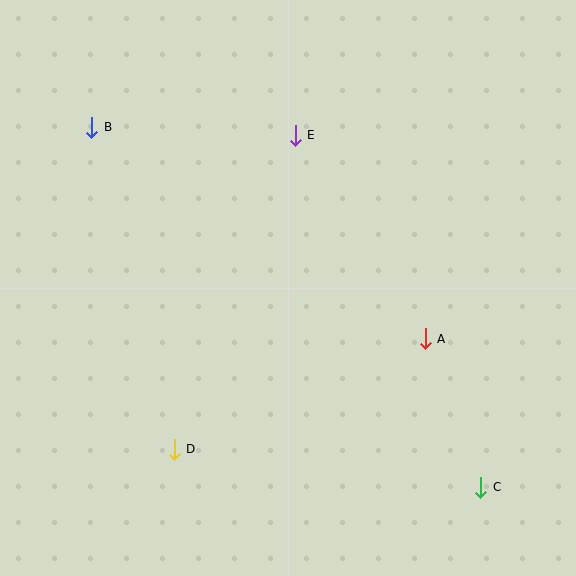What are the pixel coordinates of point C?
Point C is at (481, 487).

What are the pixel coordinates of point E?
Point E is at (295, 135).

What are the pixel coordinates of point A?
Point A is at (425, 339).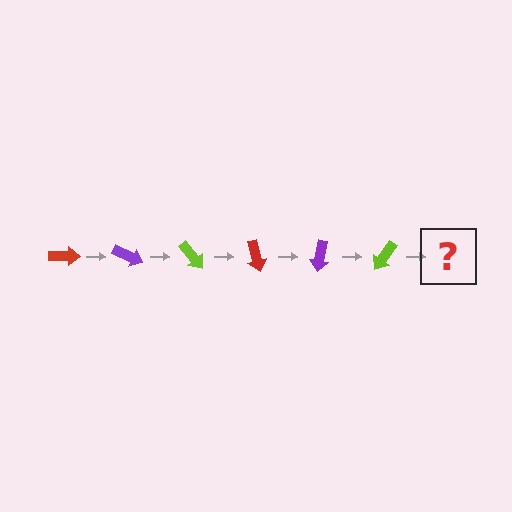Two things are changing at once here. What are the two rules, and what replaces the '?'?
The two rules are that it rotates 25 degrees each step and the color cycles through red, purple, and lime. The '?' should be a red arrow, rotated 150 degrees from the start.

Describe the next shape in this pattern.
It should be a red arrow, rotated 150 degrees from the start.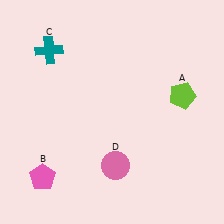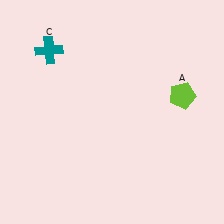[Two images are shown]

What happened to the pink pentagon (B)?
The pink pentagon (B) was removed in Image 2. It was in the bottom-left area of Image 1.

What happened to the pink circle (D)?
The pink circle (D) was removed in Image 2. It was in the bottom-right area of Image 1.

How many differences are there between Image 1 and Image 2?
There are 2 differences between the two images.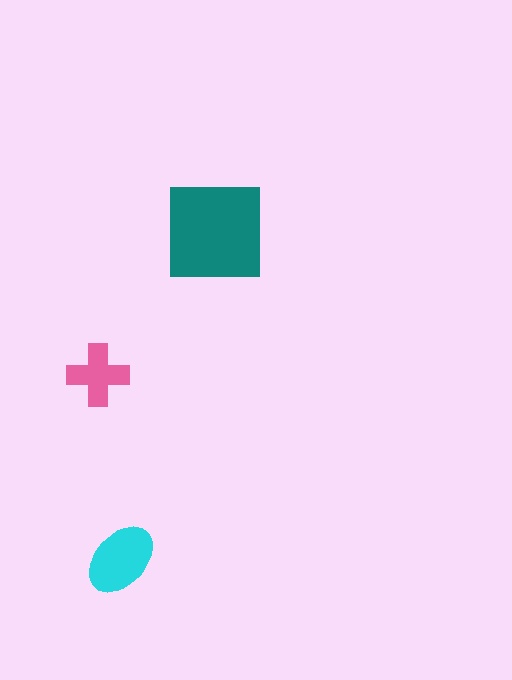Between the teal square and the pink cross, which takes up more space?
The teal square.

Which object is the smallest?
The pink cross.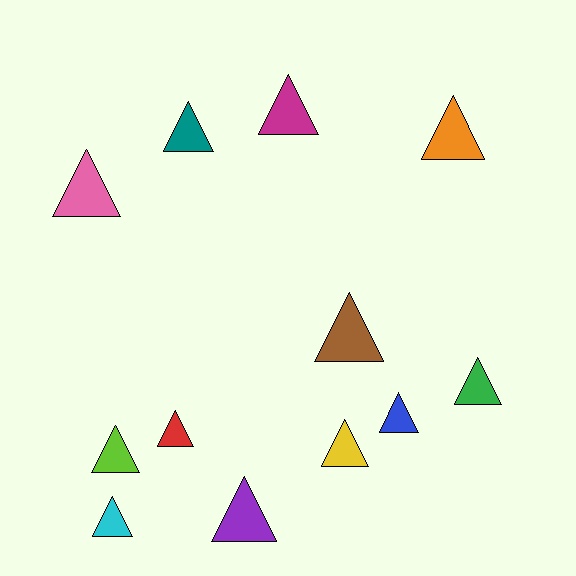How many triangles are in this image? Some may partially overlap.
There are 12 triangles.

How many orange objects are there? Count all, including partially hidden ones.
There is 1 orange object.